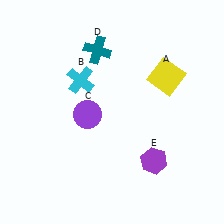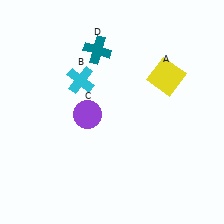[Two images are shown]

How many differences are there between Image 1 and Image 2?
There is 1 difference between the two images.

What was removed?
The purple hexagon (E) was removed in Image 2.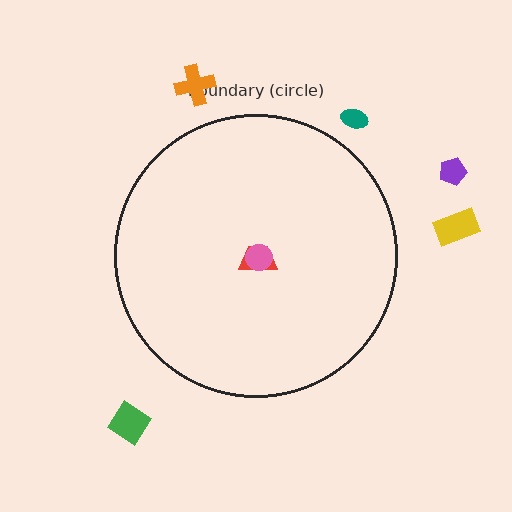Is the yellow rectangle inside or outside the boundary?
Outside.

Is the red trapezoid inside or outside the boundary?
Inside.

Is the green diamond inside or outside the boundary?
Outside.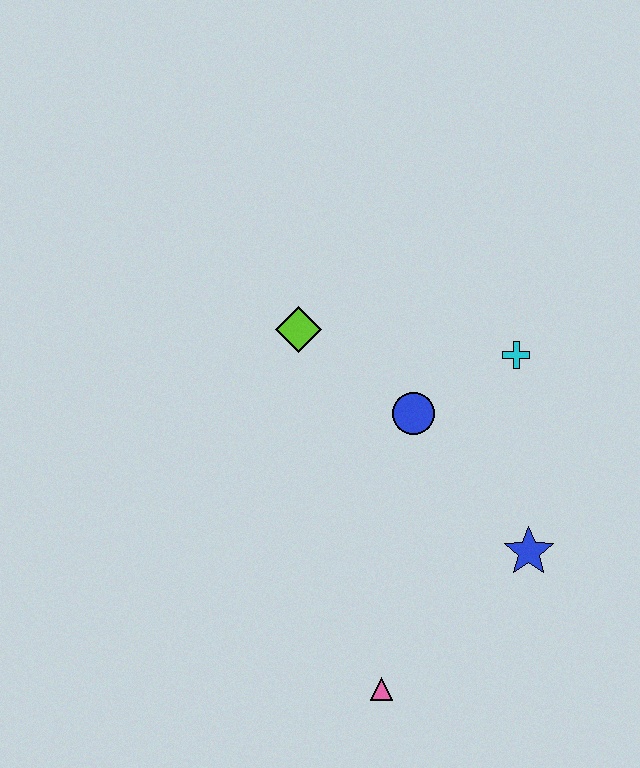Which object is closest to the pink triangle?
The blue star is closest to the pink triangle.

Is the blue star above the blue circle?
No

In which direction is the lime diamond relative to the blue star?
The lime diamond is to the left of the blue star.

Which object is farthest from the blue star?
The lime diamond is farthest from the blue star.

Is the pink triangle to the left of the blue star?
Yes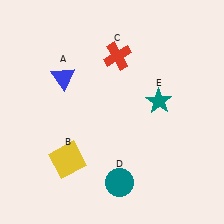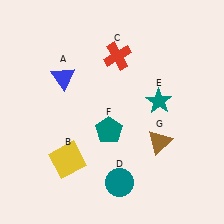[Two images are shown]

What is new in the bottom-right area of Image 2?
A brown triangle (G) was added in the bottom-right area of Image 2.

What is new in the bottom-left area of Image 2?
A teal pentagon (F) was added in the bottom-left area of Image 2.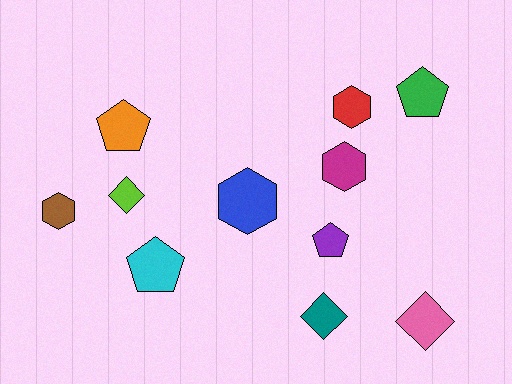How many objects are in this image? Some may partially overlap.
There are 11 objects.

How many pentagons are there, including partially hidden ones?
There are 4 pentagons.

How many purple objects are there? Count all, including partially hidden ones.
There is 1 purple object.